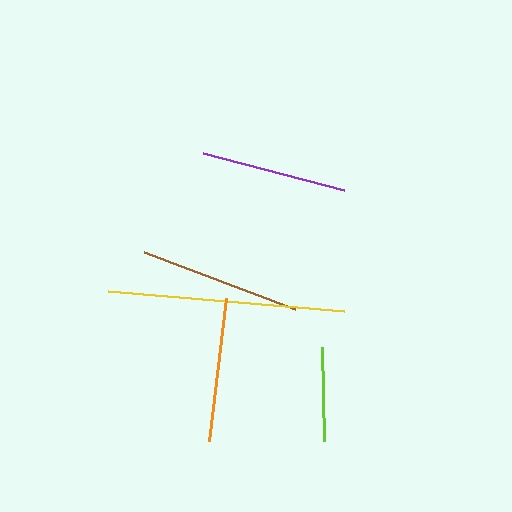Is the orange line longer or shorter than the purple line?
The purple line is longer than the orange line.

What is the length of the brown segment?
The brown segment is approximately 162 pixels long.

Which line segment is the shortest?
The lime line is the shortest at approximately 94 pixels.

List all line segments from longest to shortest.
From longest to shortest: yellow, brown, purple, orange, lime.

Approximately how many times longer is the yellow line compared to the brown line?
The yellow line is approximately 1.5 times the length of the brown line.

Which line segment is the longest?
The yellow line is the longest at approximately 237 pixels.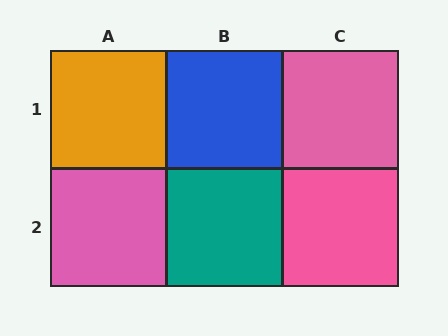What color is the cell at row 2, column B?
Teal.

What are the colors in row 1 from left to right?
Orange, blue, pink.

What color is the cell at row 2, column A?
Pink.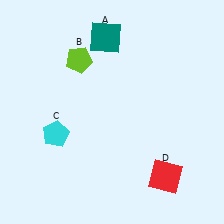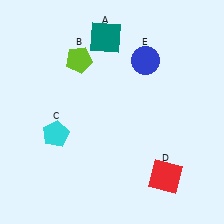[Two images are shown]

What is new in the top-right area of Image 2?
A blue circle (E) was added in the top-right area of Image 2.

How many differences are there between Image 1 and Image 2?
There is 1 difference between the two images.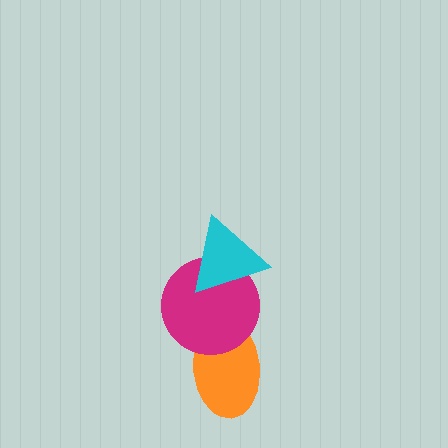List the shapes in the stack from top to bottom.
From top to bottom: the cyan triangle, the magenta circle, the orange ellipse.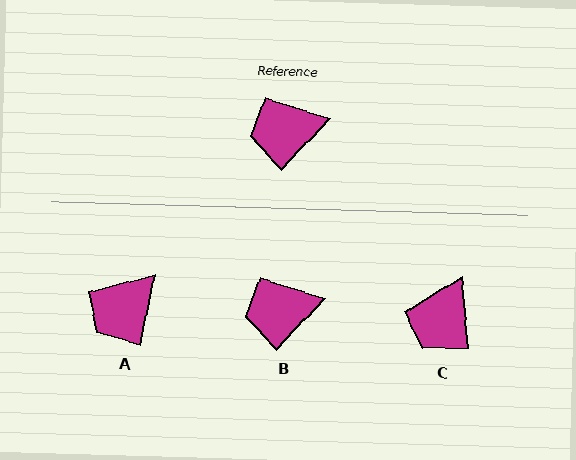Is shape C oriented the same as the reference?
No, it is off by about 48 degrees.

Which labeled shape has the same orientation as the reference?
B.